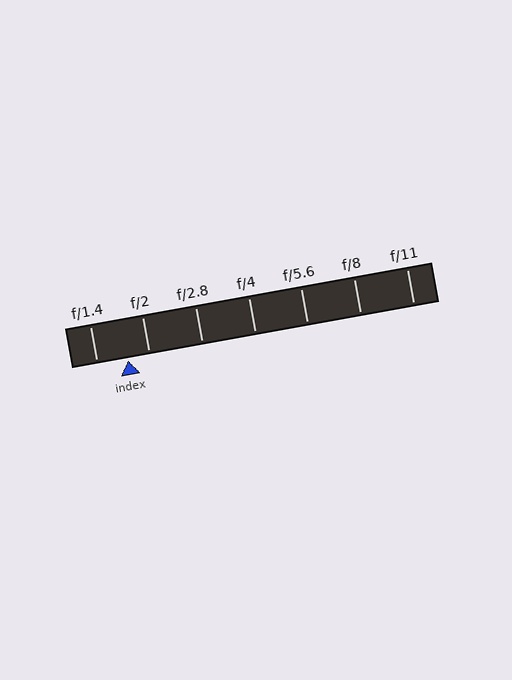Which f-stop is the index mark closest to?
The index mark is closest to f/2.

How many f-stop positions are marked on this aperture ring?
There are 7 f-stop positions marked.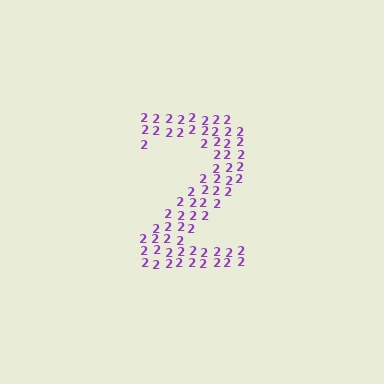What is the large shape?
The large shape is the digit 2.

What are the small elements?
The small elements are digit 2's.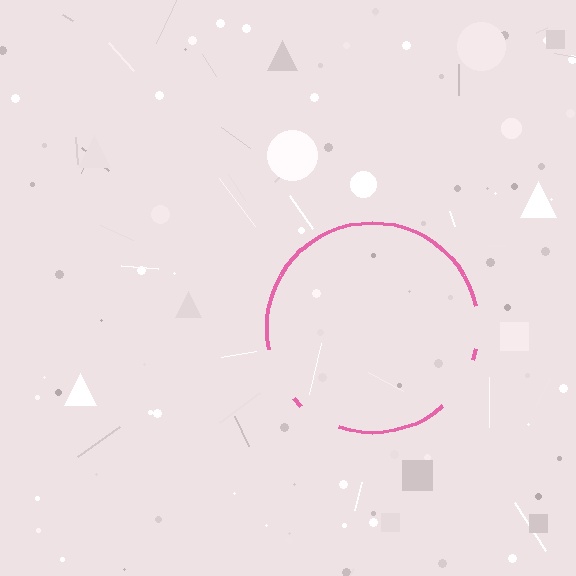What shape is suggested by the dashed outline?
The dashed outline suggests a circle.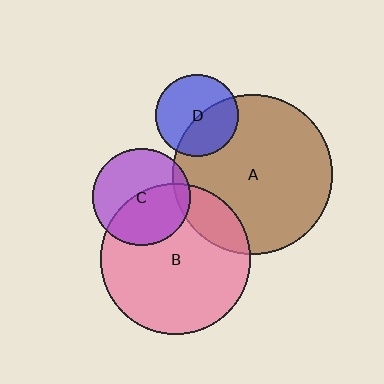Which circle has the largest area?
Circle A (brown).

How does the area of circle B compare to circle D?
Approximately 3.3 times.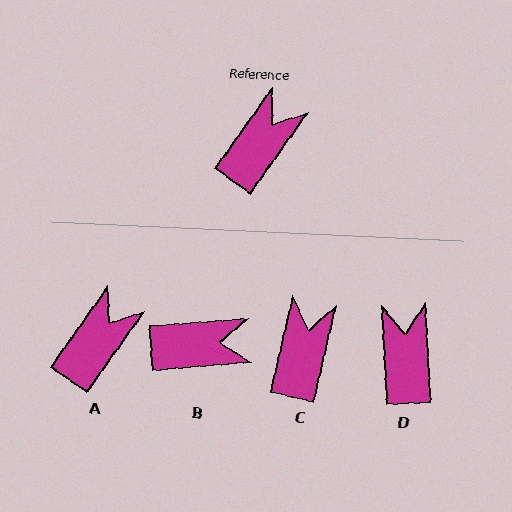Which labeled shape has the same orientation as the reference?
A.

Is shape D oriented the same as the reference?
No, it is off by about 38 degrees.